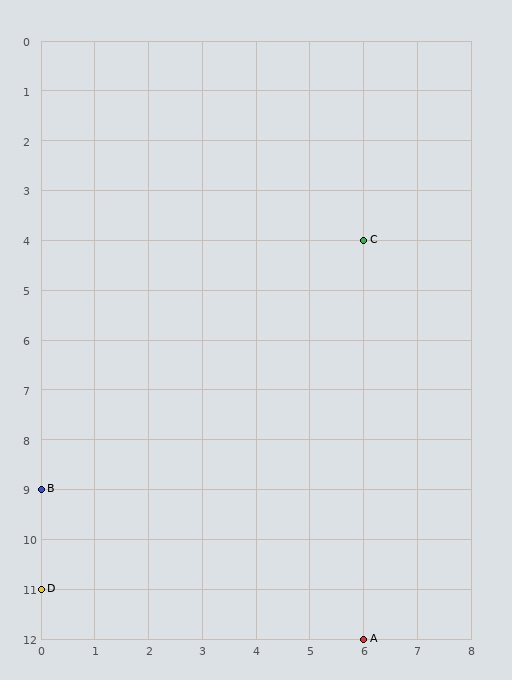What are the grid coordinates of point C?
Point C is at grid coordinates (6, 4).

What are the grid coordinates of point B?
Point B is at grid coordinates (0, 9).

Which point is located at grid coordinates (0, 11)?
Point D is at (0, 11).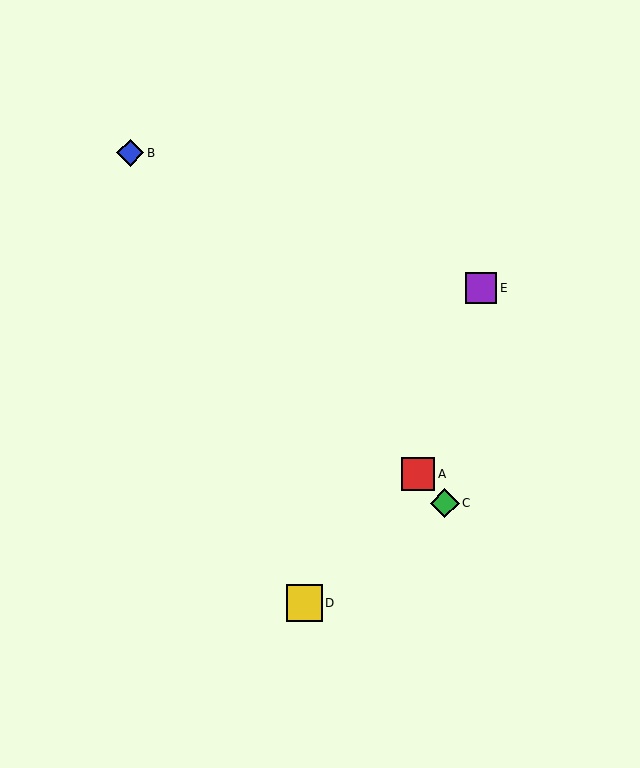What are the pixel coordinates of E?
Object E is at (481, 288).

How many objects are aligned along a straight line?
3 objects (A, B, C) are aligned along a straight line.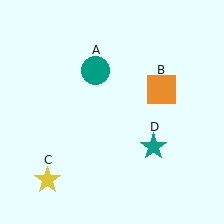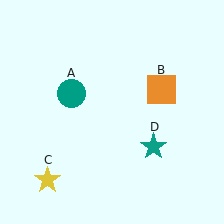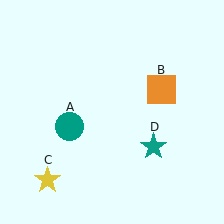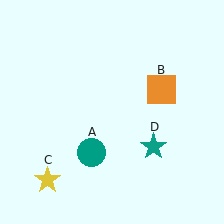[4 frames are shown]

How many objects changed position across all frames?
1 object changed position: teal circle (object A).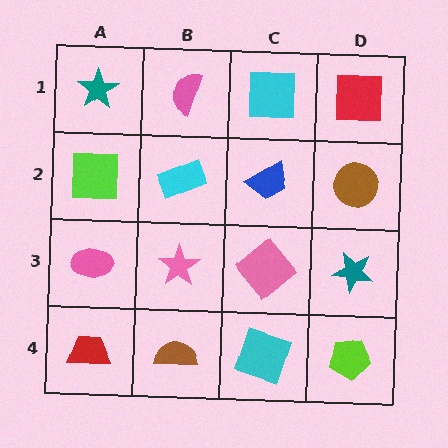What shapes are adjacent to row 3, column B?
A cyan rectangle (row 2, column B), a brown semicircle (row 4, column B), a pink ellipse (row 3, column A), a pink diamond (row 3, column C).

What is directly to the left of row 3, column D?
A pink diamond.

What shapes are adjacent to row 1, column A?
A lime square (row 2, column A), a pink semicircle (row 1, column B).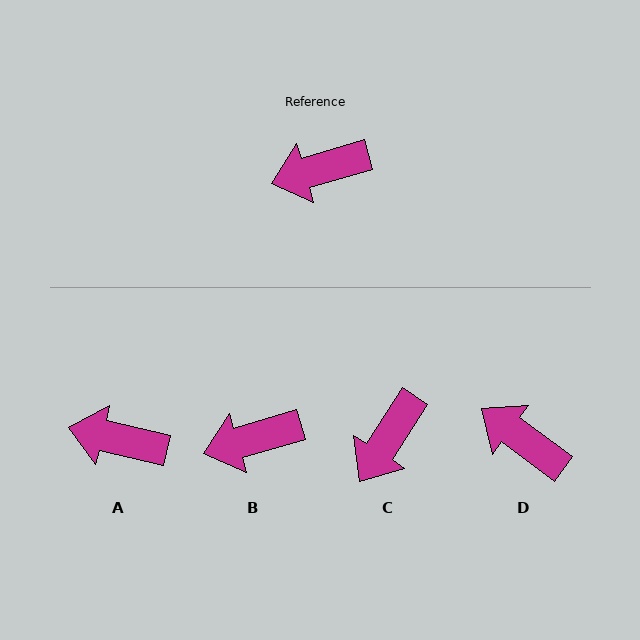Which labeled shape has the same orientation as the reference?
B.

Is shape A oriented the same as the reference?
No, it is off by about 29 degrees.